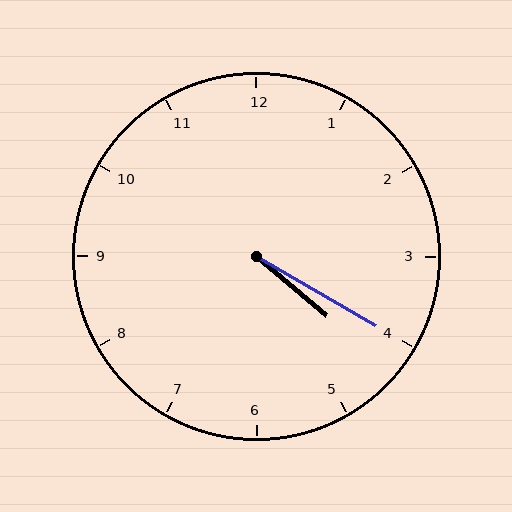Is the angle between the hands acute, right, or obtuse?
It is acute.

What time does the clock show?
4:20.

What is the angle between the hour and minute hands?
Approximately 10 degrees.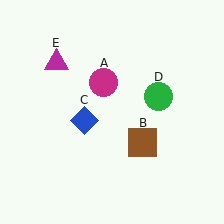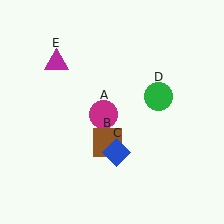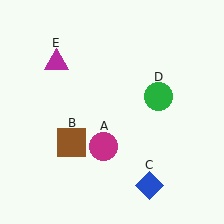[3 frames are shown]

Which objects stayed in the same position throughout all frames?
Green circle (object D) and magenta triangle (object E) remained stationary.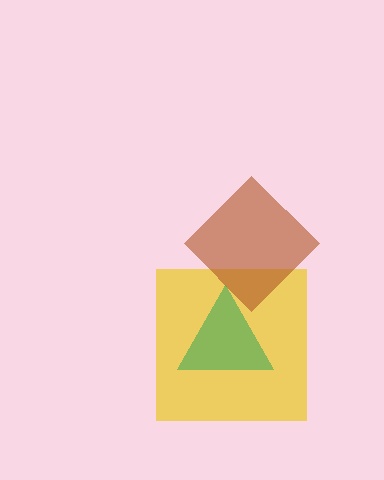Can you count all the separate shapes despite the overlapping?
Yes, there are 3 separate shapes.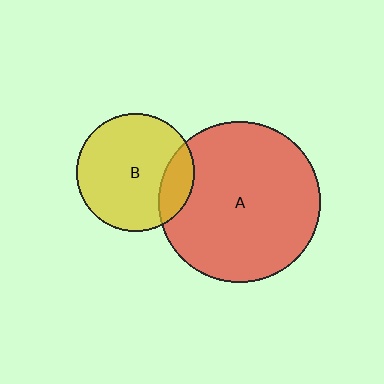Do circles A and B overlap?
Yes.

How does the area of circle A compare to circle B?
Approximately 1.9 times.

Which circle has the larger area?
Circle A (red).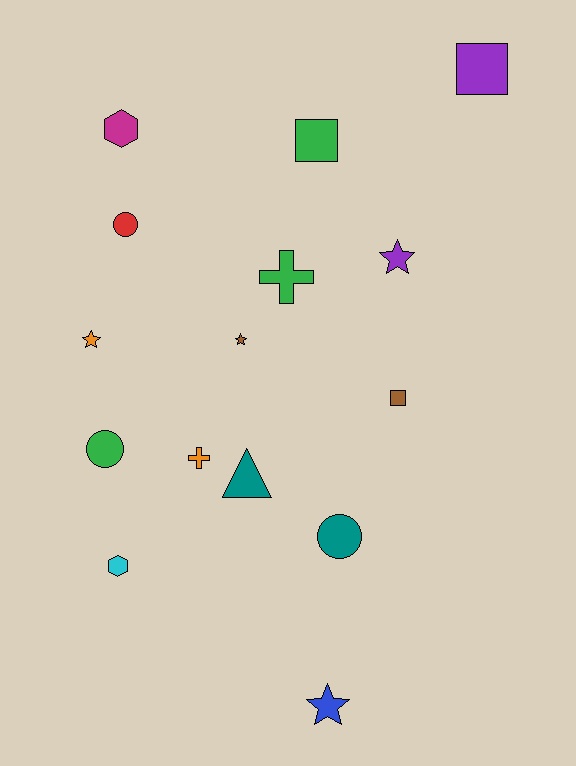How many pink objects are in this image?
There are no pink objects.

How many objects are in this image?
There are 15 objects.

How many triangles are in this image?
There is 1 triangle.